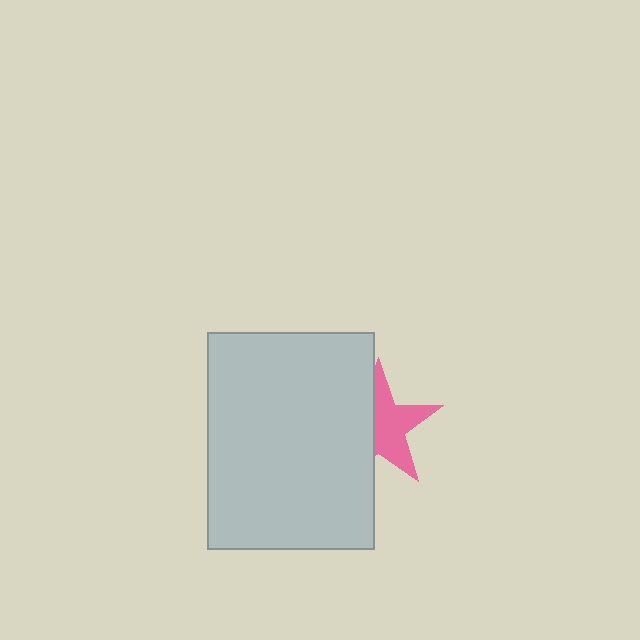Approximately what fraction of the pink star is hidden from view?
Roughly 45% of the pink star is hidden behind the light gray rectangle.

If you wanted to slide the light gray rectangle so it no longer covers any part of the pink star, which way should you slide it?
Slide it left — that is the most direct way to separate the two shapes.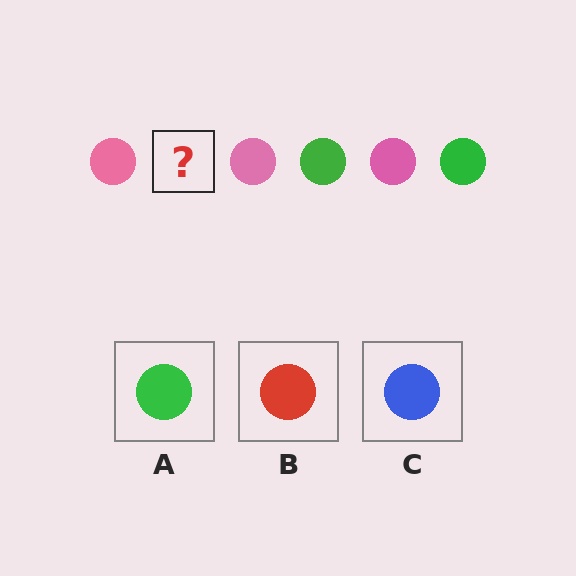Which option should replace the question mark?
Option A.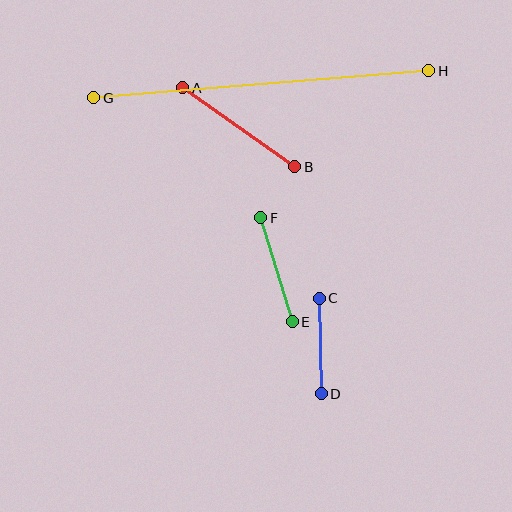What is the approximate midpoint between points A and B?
The midpoint is at approximately (239, 127) pixels.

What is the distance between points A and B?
The distance is approximately 137 pixels.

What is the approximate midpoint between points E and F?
The midpoint is at approximately (277, 270) pixels.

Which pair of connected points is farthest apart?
Points G and H are farthest apart.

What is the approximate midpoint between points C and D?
The midpoint is at approximately (320, 346) pixels.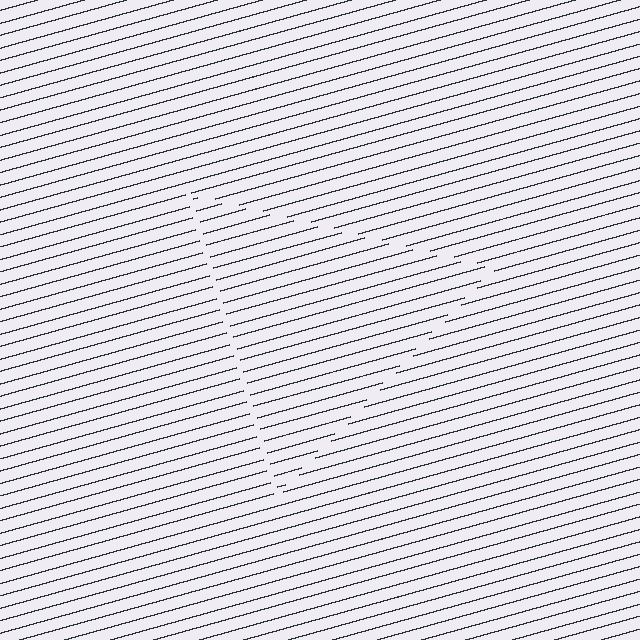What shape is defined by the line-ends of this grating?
An illusory triangle. The interior of the shape contains the same grating, shifted by half a period — the contour is defined by the phase discontinuity where line-ends from the inner and outer gratings abut.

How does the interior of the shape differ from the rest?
The interior of the shape contains the same grating, shifted by half a period — the contour is defined by the phase discontinuity where line-ends from the inner and outer gratings abut.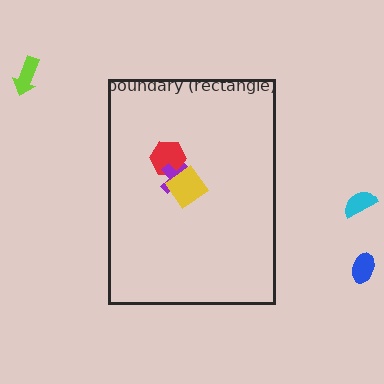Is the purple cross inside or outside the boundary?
Inside.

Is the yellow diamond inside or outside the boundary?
Inside.